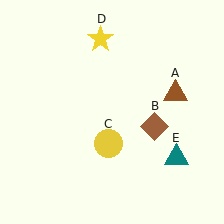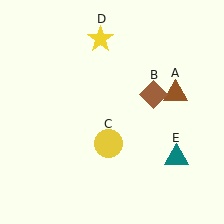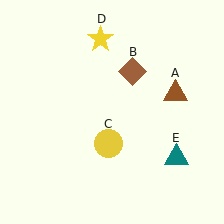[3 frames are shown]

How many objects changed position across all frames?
1 object changed position: brown diamond (object B).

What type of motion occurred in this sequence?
The brown diamond (object B) rotated counterclockwise around the center of the scene.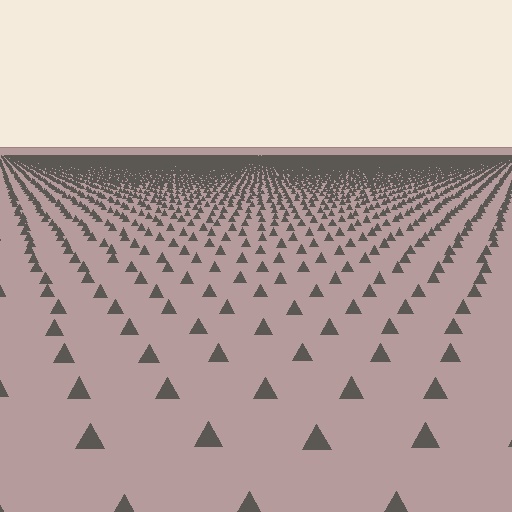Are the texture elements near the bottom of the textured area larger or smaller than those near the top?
Larger. Near the bottom, elements are closer to the viewer and appear at a bigger on-screen size.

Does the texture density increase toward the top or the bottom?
Density increases toward the top.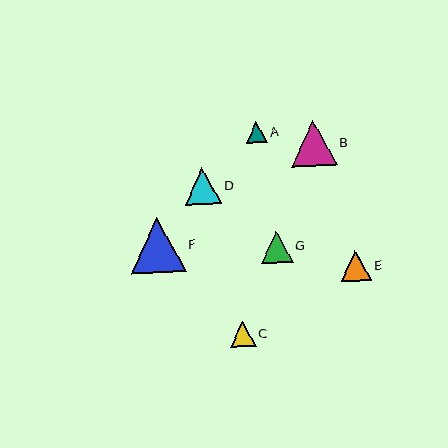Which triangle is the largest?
Triangle F is the largest with a size of approximately 55 pixels.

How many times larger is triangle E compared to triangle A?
Triangle E is approximately 1.5 times the size of triangle A.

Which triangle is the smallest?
Triangle A is the smallest with a size of approximately 21 pixels.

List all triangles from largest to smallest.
From largest to smallest: F, B, D, G, E, C, A.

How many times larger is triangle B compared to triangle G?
Triangle B is approximately 1.4 times the size of triangle G.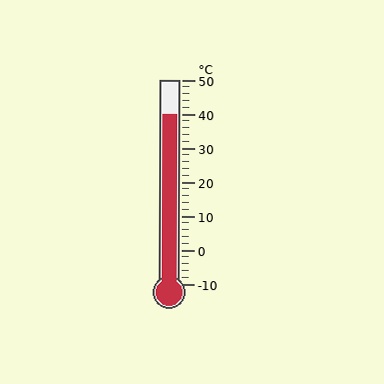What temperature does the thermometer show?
The thermometer shows approximately 40°C.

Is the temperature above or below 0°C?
The temperature is above 0°C.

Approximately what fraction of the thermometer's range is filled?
The thermometer is filled to approximately 85% of its range.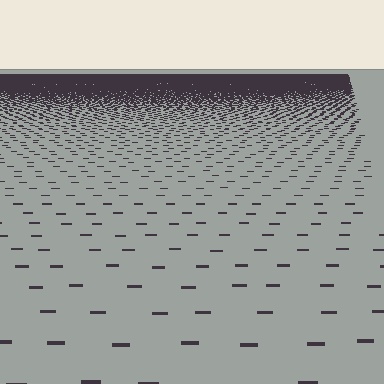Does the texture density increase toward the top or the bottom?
Density increases toward the top.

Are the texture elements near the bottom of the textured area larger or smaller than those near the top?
Larger. Near the bottom, elements are closer to the viewer and appear at a bigger on-screen size.